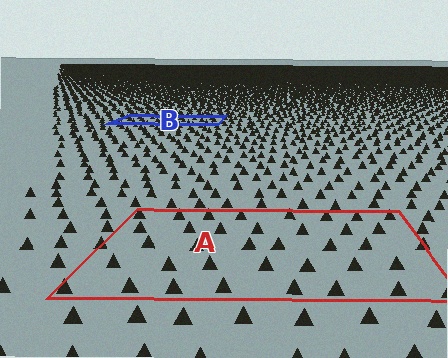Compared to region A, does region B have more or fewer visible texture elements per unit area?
Region B has more texture elements per unit area — they are packed more densely because it is farther away.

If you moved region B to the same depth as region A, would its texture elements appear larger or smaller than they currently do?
They would appear larger. At a closer depth, the same texture elements are projected at a bigger on-screen size.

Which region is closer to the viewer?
Region A is closer. The texture elements there are larger and more spread out.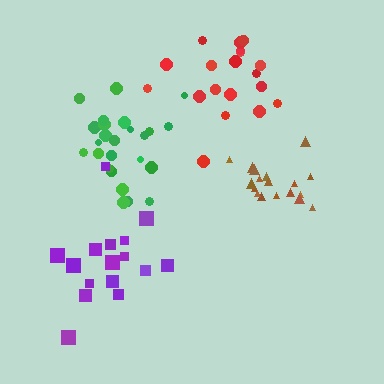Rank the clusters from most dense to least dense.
brown, green, red, purple.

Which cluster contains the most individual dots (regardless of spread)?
Green (25).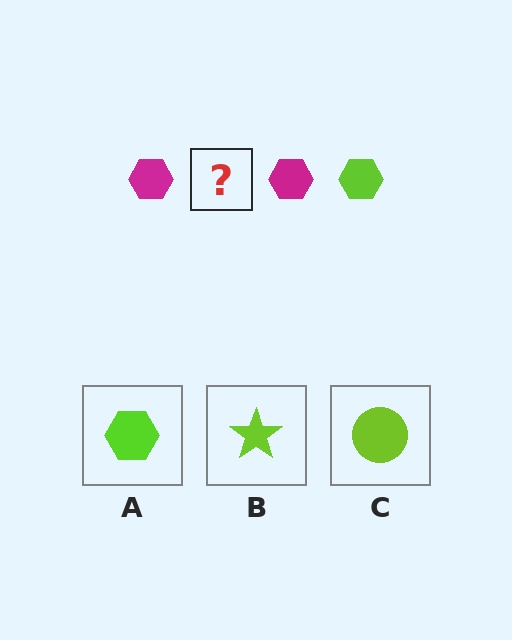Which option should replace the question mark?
Option A.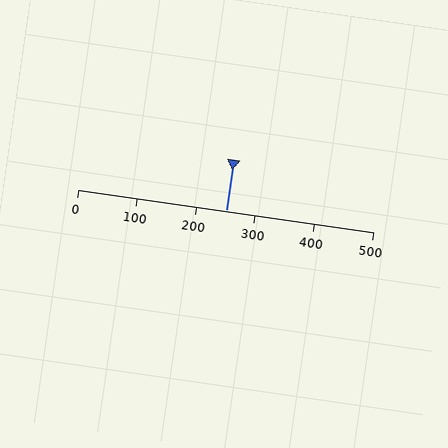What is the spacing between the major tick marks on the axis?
The major ticks are spaced 100 apart.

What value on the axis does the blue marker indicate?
The marker indicates approximately 250.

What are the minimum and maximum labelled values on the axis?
The axis runs from 0 to 500.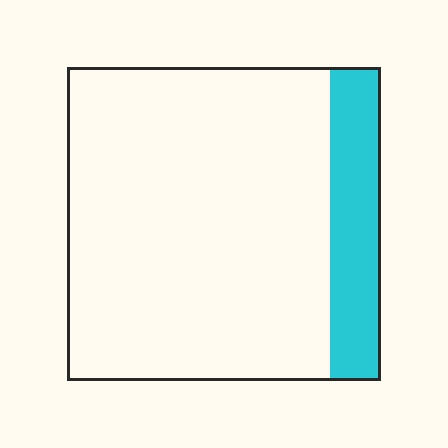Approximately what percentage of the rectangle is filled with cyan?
Approximately 15%.